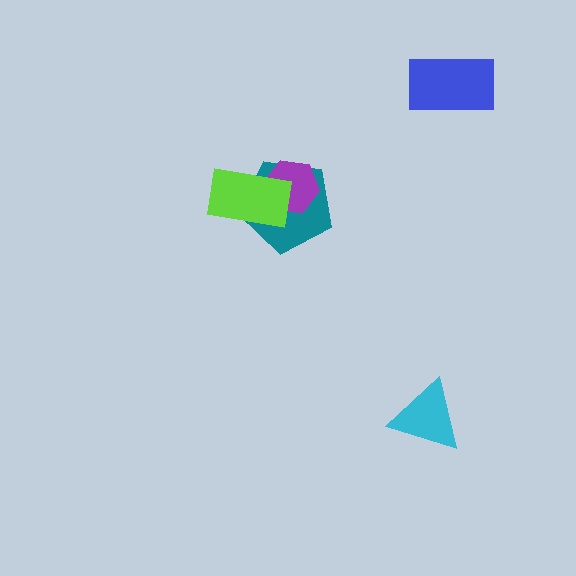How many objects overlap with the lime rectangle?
2 objects overlap with the lime rectangle.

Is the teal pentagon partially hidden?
Yes, it is partially covered by another shape.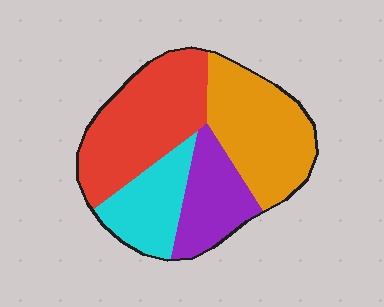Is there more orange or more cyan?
Orange.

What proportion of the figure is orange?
Orange covers 30% of the figure.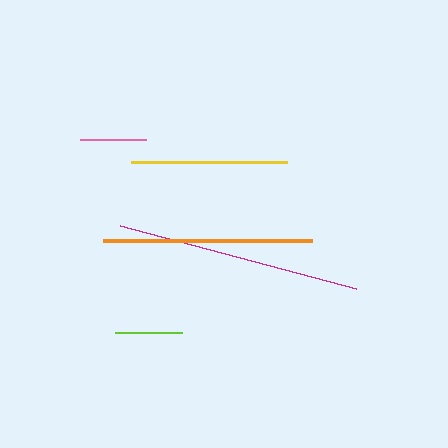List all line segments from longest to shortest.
From longest to shortest: magenta, orange, yellow, lime, pink.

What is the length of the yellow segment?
The yellow segment is approximately 156 pixels long.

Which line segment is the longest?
The magenta line is the longest at approximately 244 pixels.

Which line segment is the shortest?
The pink line is the shortest at approximately 66 pixels.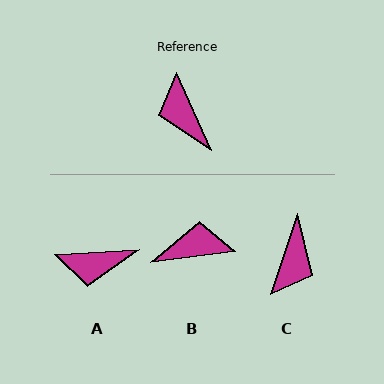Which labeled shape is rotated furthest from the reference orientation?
C, about 137 degrees away.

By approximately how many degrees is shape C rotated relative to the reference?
Approximately 137 degrees counter-clockwise.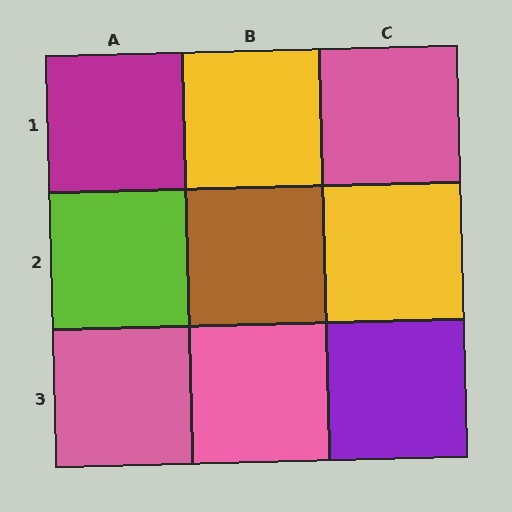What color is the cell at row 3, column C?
Purple.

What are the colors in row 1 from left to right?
Magenta, yellow, pink.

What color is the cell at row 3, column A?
Pink.